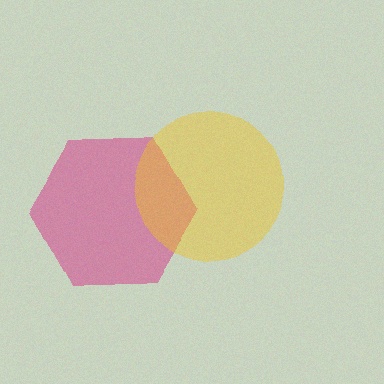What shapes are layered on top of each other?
The layered shapes are: a magenta hexagon, a yellow circle.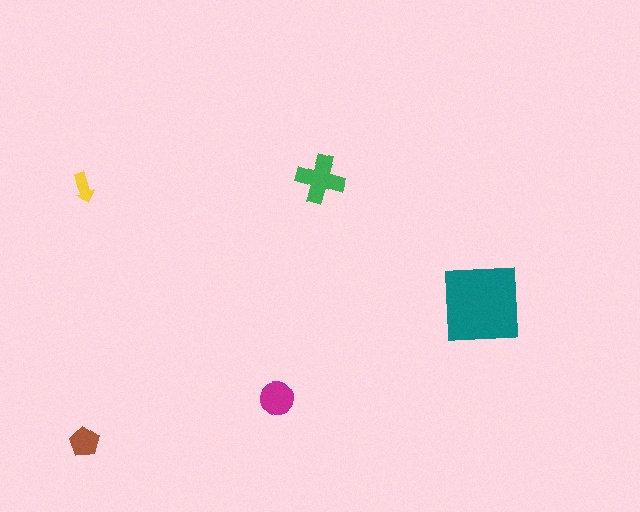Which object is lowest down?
The brown pentagon is bottommost.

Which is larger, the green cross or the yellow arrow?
The green cross.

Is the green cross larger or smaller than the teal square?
Smaller.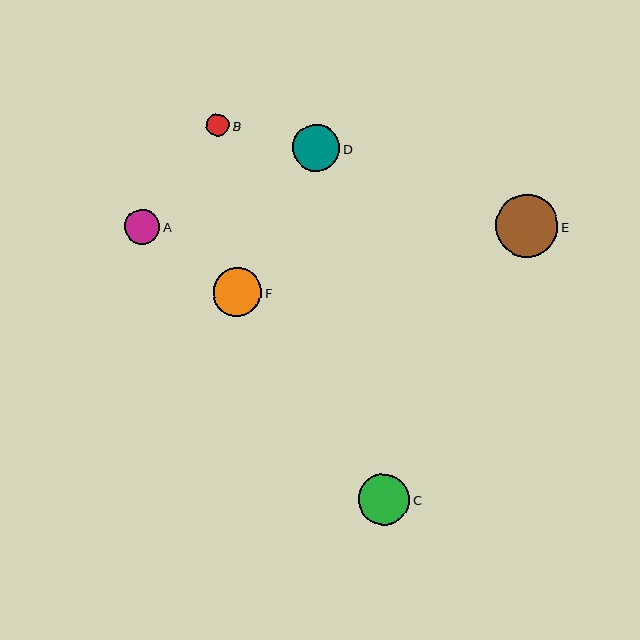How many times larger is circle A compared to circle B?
Circle A is approximately 1.5 times the size of circle B.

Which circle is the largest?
Circle E is the largest with a size of approximately 62 pixels.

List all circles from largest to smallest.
From largest to smallest: E, C, F, D, A, B.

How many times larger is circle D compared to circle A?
Circle D is approximately 1.3 times the size of circle A.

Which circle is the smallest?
Circle B is the smallest with a size of approximately 23 pixels.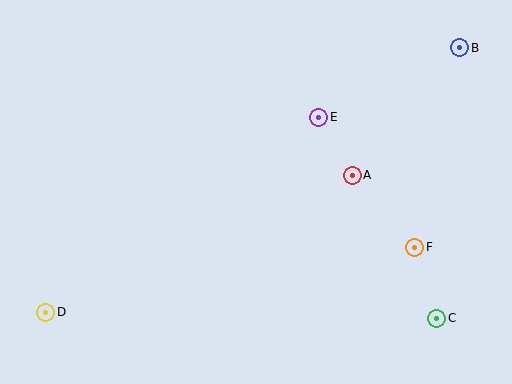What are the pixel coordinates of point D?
Point D is at (46, 312).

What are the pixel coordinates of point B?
Point B is at (460, 48).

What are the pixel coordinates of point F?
Point F is at (415, 247).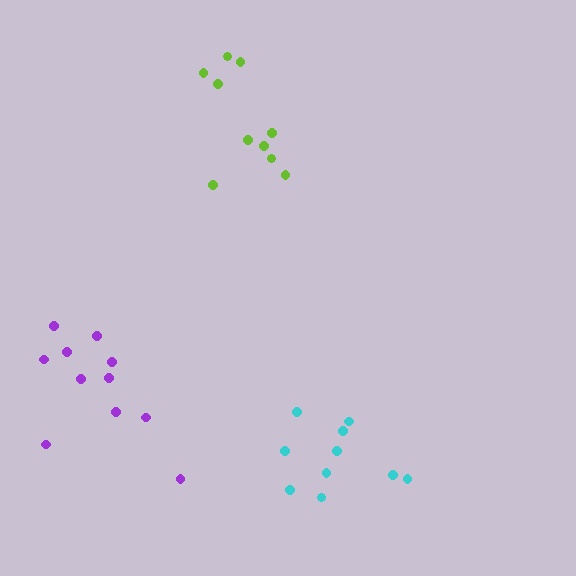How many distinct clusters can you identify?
There are 3 distinct clusters.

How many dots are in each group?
Group 1: 10 dots, Group 2: 10 dots, Group 3: 11 dots (31 total).